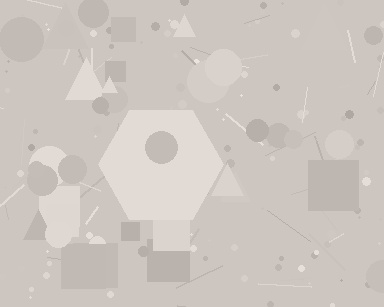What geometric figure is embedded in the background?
A hexagon is embedded in the background.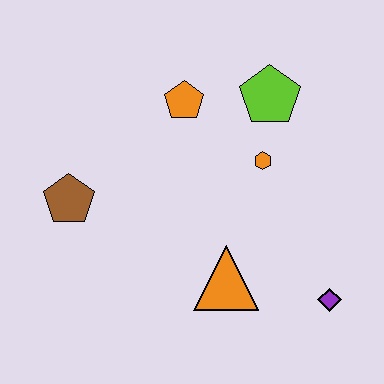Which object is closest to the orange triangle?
The purple diamond is closest to the orange triangle.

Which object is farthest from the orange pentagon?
The purple diamond is farthest from the orange pentagon.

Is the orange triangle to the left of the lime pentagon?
Yes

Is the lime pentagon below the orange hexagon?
No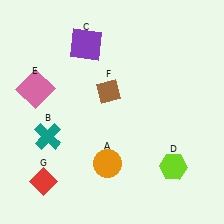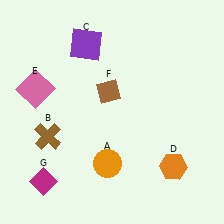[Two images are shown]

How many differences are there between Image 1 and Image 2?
There are 3 differences between the two images.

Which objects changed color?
B changed from teal to brown. D changed from lime to orange. G changed from red to magenta.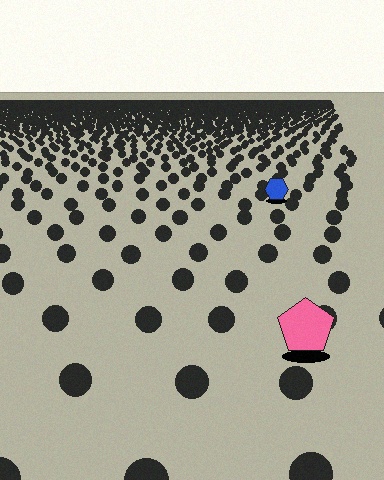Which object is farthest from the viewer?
The blue hexagon is farthest from the viewer. It appears smaller and the ground texture around it is denser.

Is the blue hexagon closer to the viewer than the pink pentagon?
No. The pink pentagon is closer — you can tell from the texture gradient: the ground texture is coarser near it.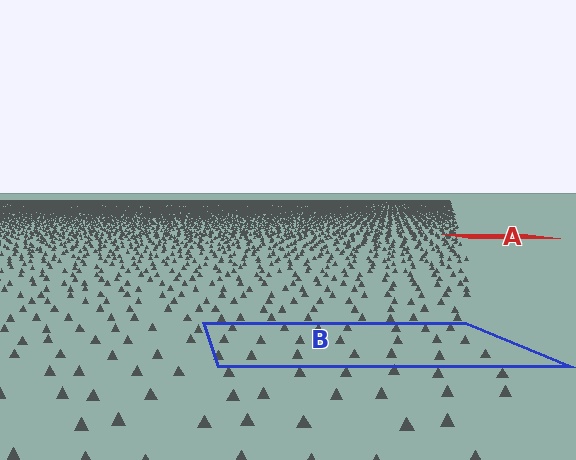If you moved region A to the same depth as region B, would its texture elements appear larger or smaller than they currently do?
They would appear larger. At a closer depth, the same texture elements are projected at a bigger on-screen size.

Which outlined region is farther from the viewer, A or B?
Region A is farther from the viewer — the texture elements inside it appear smaller and more densely packed.